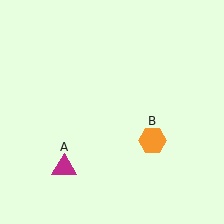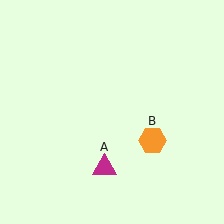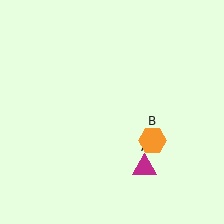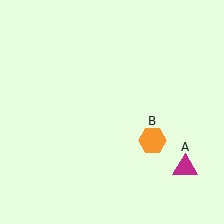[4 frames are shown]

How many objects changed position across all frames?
1 object changed position: magenta triangle (object A).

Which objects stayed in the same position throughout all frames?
Orange hexagon (object B) remained stationary.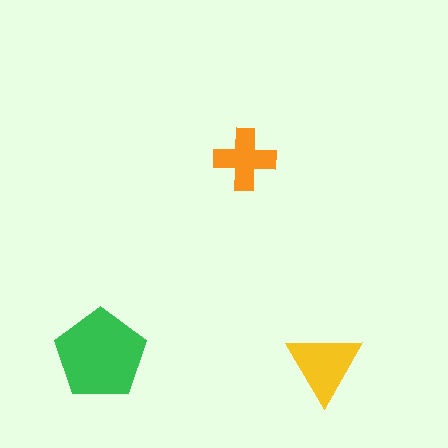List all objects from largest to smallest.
The green pentagon, the yellow triangle, the orange cross.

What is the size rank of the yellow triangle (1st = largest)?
2nd.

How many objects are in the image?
There are 3 objects in the image.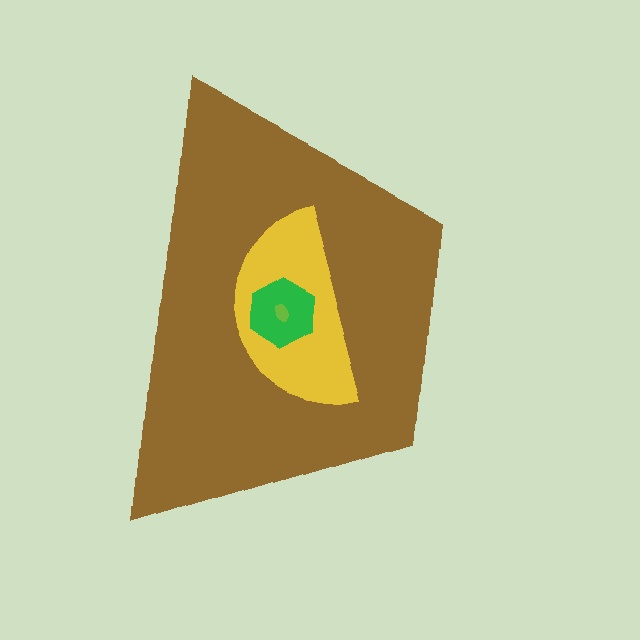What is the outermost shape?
The brown trapezoid.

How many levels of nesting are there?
4.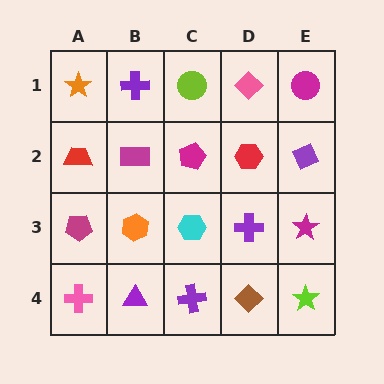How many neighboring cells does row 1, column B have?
3.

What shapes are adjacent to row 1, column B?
A magenta rectangle (row 2, column B), an orange star (row 1, column A), a lime circle (row 1, column C).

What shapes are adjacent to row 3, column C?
A magenta pentagon (row 2, column C), a purple cross (row 4, column C), an orange hexagon (row 3, column B), a purple cross (row 3, column D).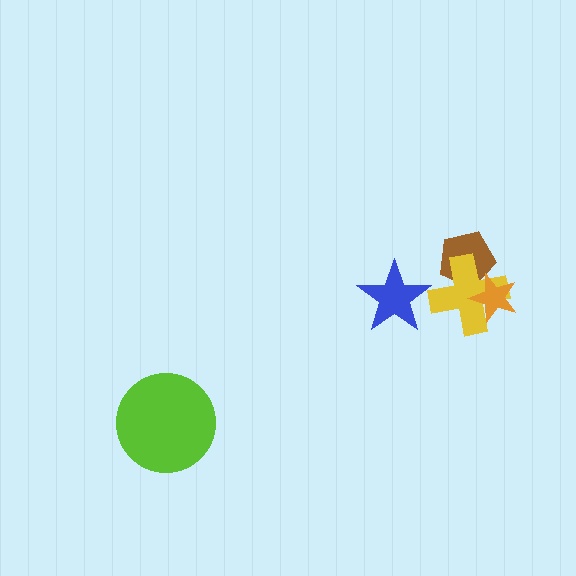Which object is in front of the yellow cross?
The orange star is in front of the yellow cross.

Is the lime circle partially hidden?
No, no other shape covers it.